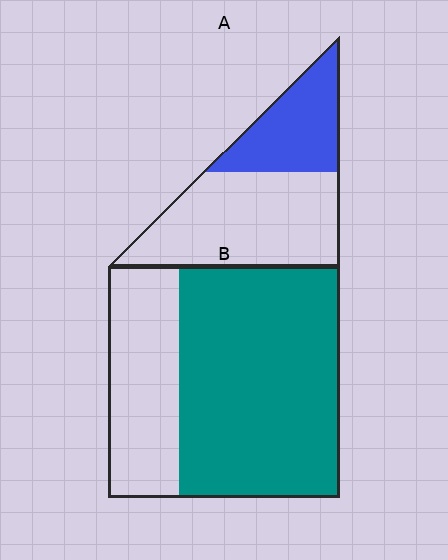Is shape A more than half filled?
No.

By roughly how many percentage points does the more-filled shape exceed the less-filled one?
By roughly 35 percentage points (B over A).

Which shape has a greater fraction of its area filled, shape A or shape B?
Shape B.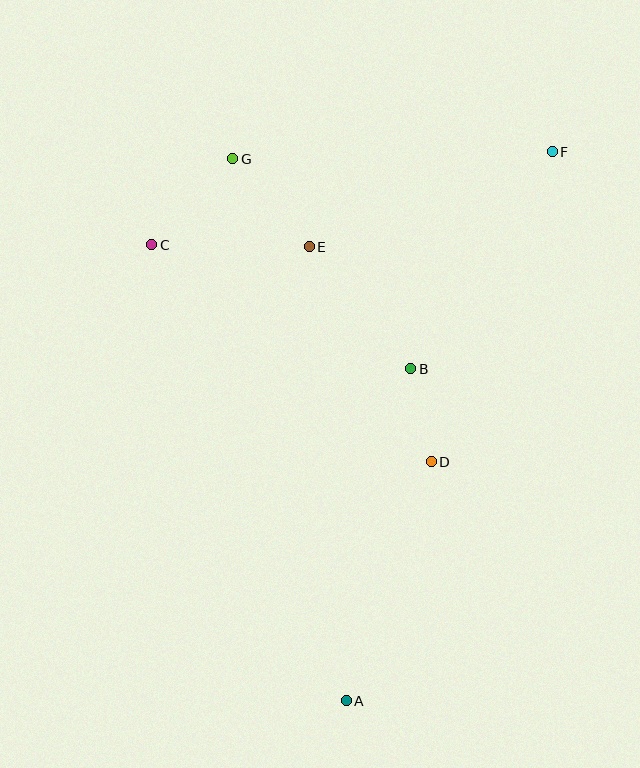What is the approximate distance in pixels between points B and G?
The distance between B and G is approximately 275 pixels.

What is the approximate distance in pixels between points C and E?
The distance between C and E is approximately 158 pixels.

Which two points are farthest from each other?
Points A and F are farthest from each other.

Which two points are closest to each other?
Points B and D are closest to each other.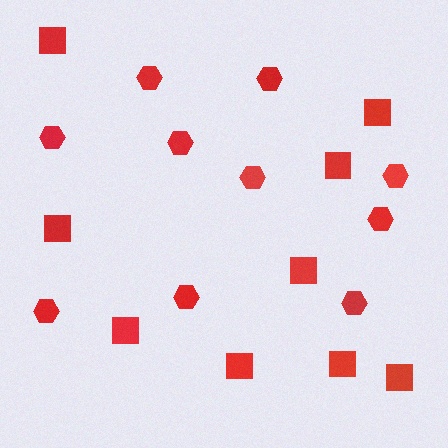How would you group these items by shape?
There are 2 groups: one group of squares (9) and one group of hexagons (10).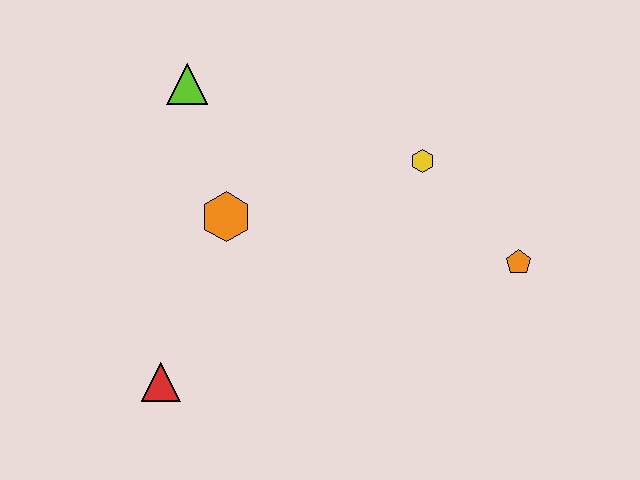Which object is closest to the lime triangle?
The orange hexagon is closest to the lime triangle.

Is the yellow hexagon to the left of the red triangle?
No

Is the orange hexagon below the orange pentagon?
No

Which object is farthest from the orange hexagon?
The orange pentagon is farthest from the orange hexagon.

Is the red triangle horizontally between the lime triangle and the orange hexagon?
No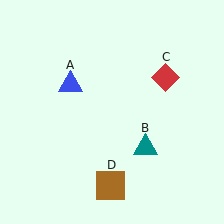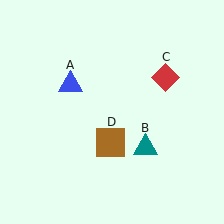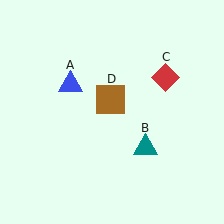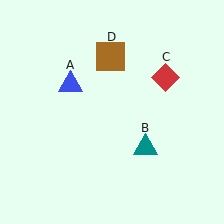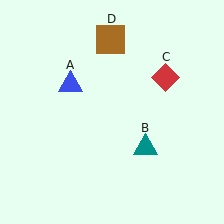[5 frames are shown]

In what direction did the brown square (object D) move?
The brown square (object D) moved up.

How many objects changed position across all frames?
1 object changed position: brown square (object D).